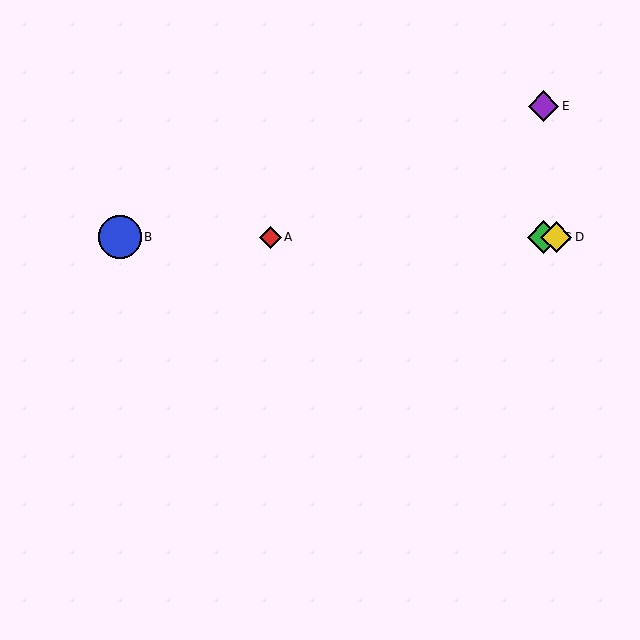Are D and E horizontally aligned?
No, D is at y≈237 and E is at y≈106.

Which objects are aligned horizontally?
Objects A, B, C, D are aligned horizontally.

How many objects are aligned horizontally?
4 objects (A, B, C, D) are aligned horizontally.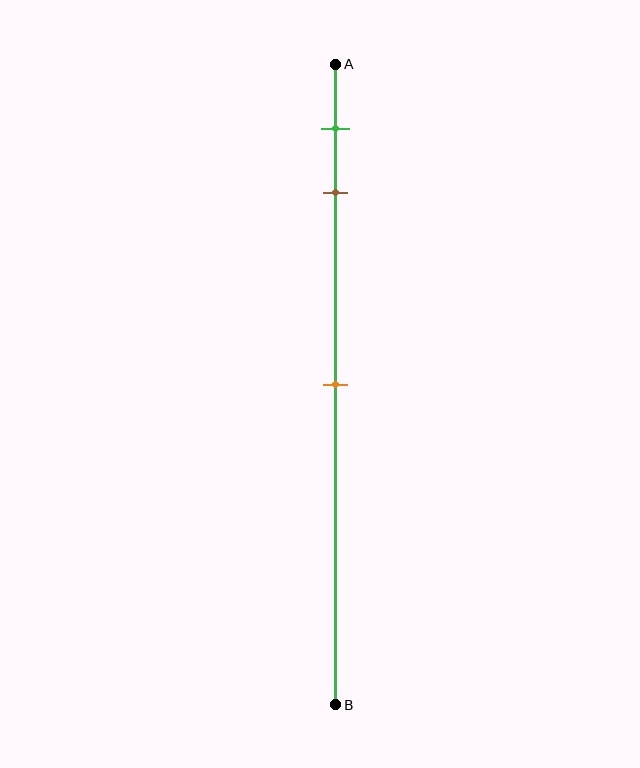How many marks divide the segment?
There are 3 marks dividing the segment.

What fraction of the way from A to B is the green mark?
The green mark is approximately 10% (0.1) of the way from A to B.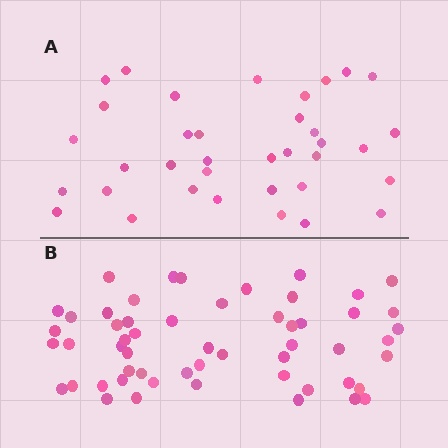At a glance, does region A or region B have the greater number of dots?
Region B (the bottom region) has more dots.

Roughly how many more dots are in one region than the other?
Region B has approximately 20 more dots than region A.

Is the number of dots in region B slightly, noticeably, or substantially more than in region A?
Region B has substantially more. The ratio is roughly 1.5 to 1.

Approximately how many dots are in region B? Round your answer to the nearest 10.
About 60 dots. (The exact count is 55, which rounds to 60.)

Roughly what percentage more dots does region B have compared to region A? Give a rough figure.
About 55% more.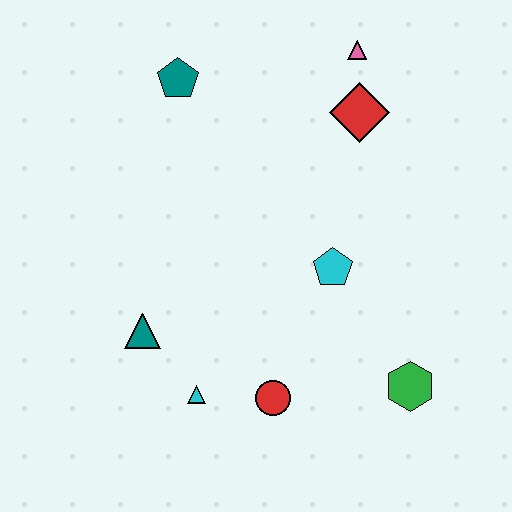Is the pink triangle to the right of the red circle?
Yes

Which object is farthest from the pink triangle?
The cyan triangle is farthest from the pink triangle.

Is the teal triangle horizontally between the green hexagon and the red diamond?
No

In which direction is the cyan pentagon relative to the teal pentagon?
The cyan pentagon is below the teal pentagon.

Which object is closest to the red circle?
The cyan triangle is closest to the red circle.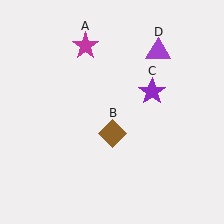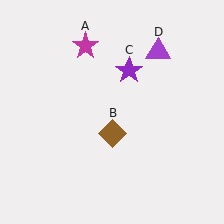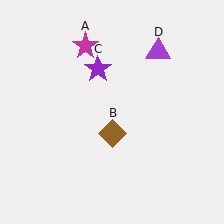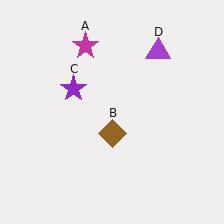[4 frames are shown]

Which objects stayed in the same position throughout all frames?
Magenta star (object A) and brown diamond (object B) and purple triangle (object D) remained stationary.